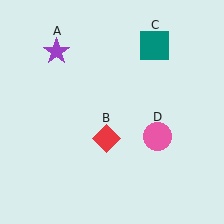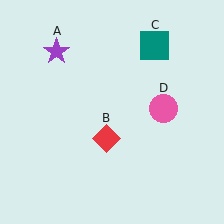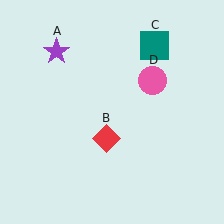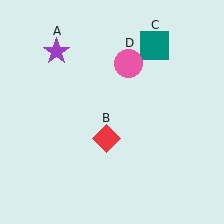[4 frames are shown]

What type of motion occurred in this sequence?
The pink circle (object D) rotated counterclockwise around the center of the scene.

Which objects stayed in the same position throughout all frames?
Purple star (object A) and red diamond (object B) and teal square (object C) remained stationary.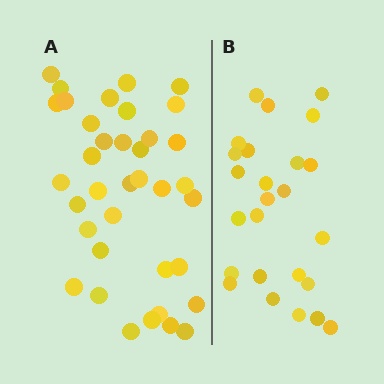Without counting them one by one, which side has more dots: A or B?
Region A (the left region) has more dots.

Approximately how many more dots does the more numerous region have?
Region A has roughly 12 or so more dots than region B.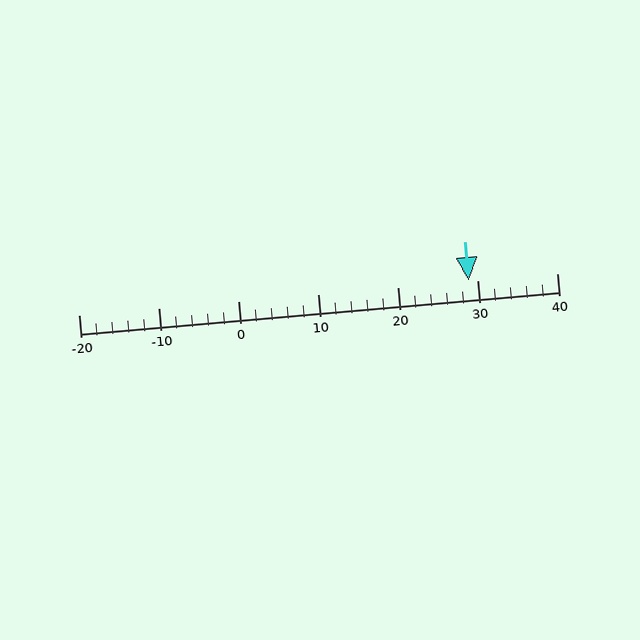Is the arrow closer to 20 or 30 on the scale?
The arrow is closer to 30.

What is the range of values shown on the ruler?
The ruler shows values from -20 to 40.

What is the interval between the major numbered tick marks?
The major tick marks are spaced 10 units apart.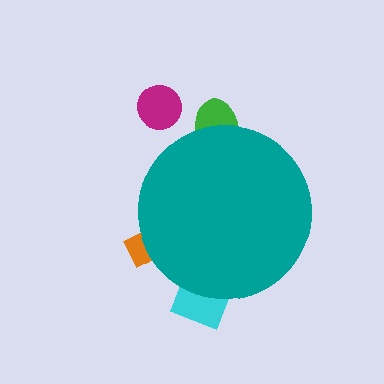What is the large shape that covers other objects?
A teal circle.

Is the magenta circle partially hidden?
No, the magenta circle is fully visible.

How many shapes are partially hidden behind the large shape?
3 shapes are partially hidden.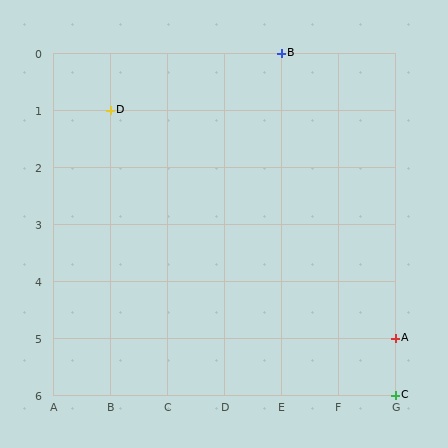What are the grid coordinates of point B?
Point B is at grid coordinates (E, 0).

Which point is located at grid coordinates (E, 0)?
Point B is at (E, 0).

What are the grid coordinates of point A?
Point A is at grid coordinates (G, 5).